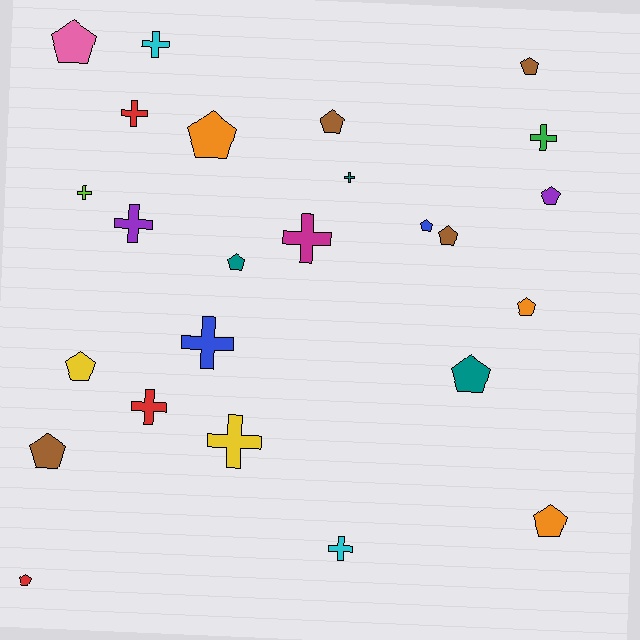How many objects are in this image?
There are 25 objects.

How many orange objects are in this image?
There are 3 orange objects.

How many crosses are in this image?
There are 11 crosses.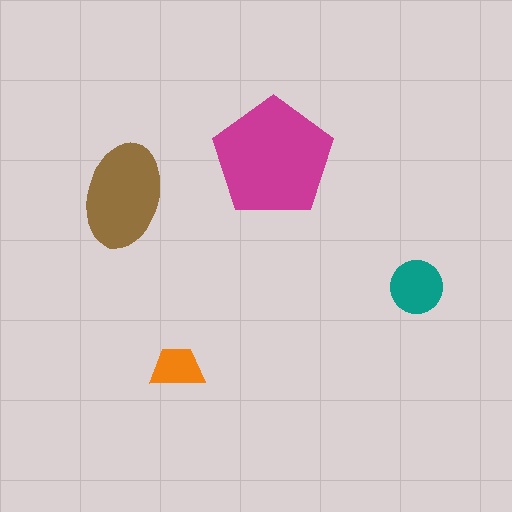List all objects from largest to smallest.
The magenta pentagon, the brown ellipse, the teal circle, the orange trapezoid.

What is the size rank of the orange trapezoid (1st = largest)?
4th.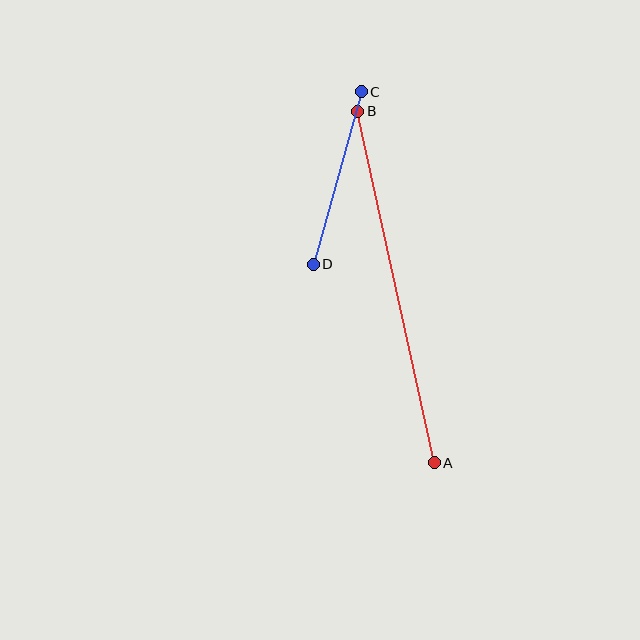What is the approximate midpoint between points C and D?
The midpoint is at approximately (337, 178) pixels.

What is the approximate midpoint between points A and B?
The midpoint is at approximately (396, 287) pixels.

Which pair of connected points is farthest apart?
Points A and B are farthest apart.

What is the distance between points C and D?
The distance is approximately 179 pixels.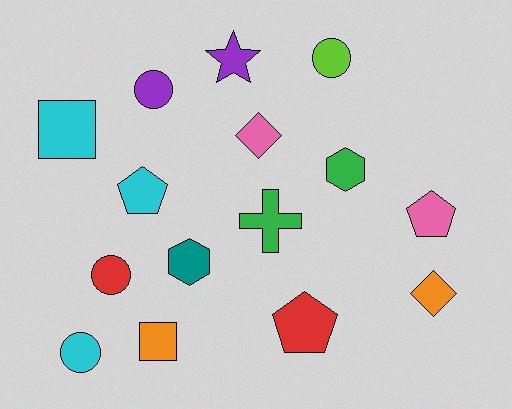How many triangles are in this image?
There are no triangles.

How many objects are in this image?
There are 15 objects.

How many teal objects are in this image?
There is 1 teal object.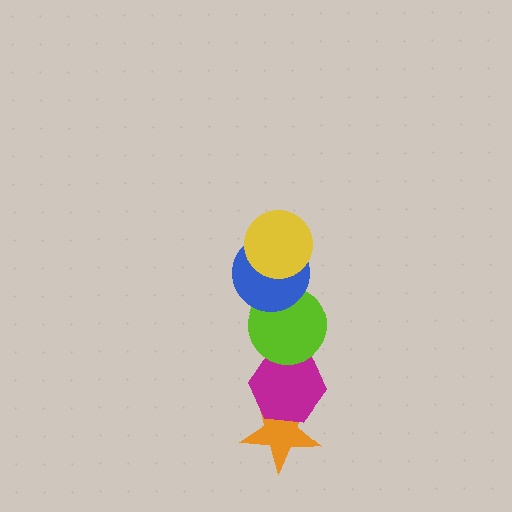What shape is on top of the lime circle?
The blue circle is on top of the lime circle.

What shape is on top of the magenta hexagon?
The lime circle is on top of the magenta hexagon.